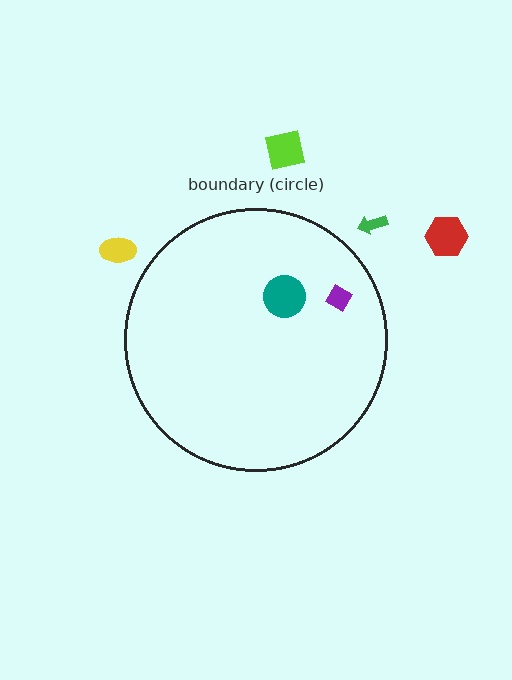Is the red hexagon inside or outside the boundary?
Outside.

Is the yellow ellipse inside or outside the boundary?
Outside.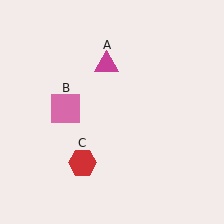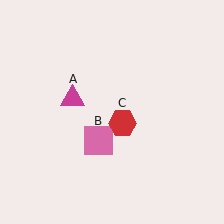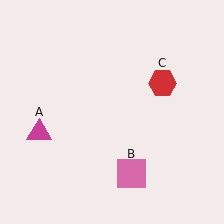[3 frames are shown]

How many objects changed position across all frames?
3 objects changed position: magenta triangle (object A), pink square (object B), red hexagon (object C).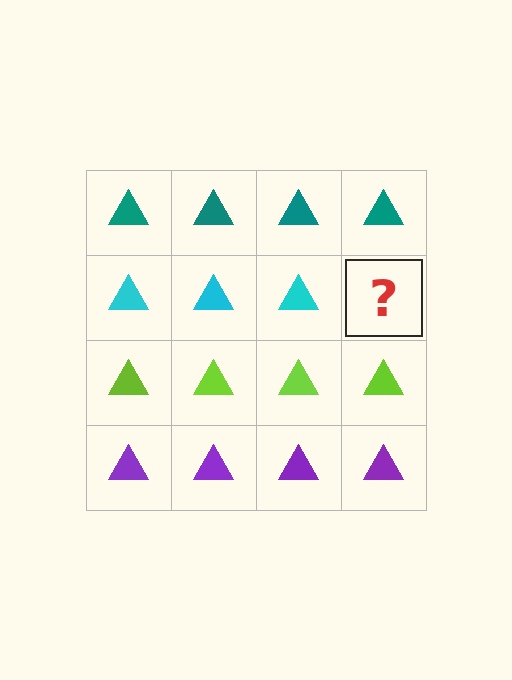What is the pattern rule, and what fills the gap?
The rule is that each row has a consistent color. The gap should be filled with a cyan triangle.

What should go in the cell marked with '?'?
The missing cell should contain a cyan triangle.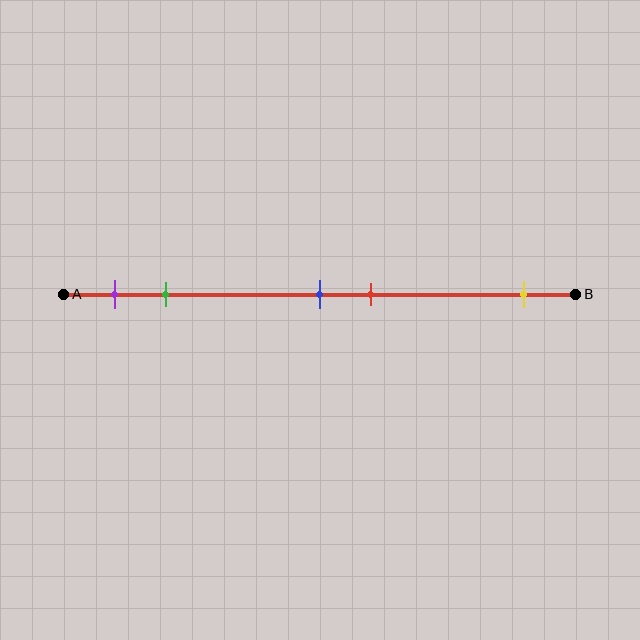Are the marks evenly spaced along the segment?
No, the marks are not evenly spaced.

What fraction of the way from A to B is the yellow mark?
The yellow mark is approximately 90% (0.9) of the way from A to B.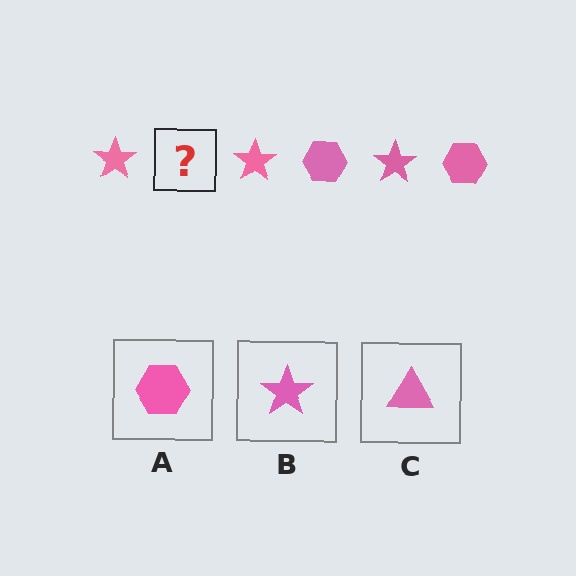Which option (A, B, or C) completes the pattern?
A.